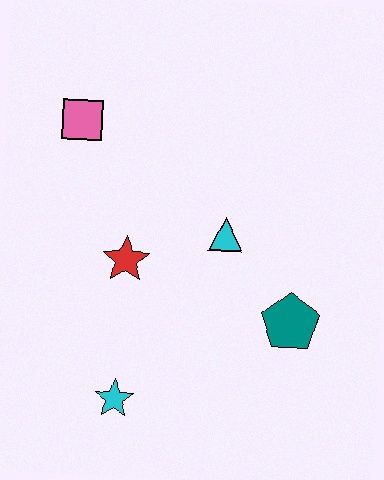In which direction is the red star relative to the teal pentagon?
The red star is to the left of the teal pentagon.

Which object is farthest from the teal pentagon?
The pink square is farthest from the teal pentagon.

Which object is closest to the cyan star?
The red star is closest to the cyan star.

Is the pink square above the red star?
Yes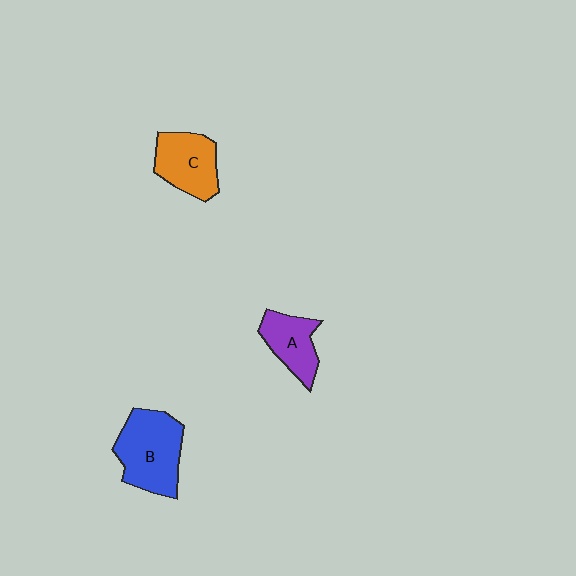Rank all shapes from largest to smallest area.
From largest to smallest: B (blue), C (orange), A (purple).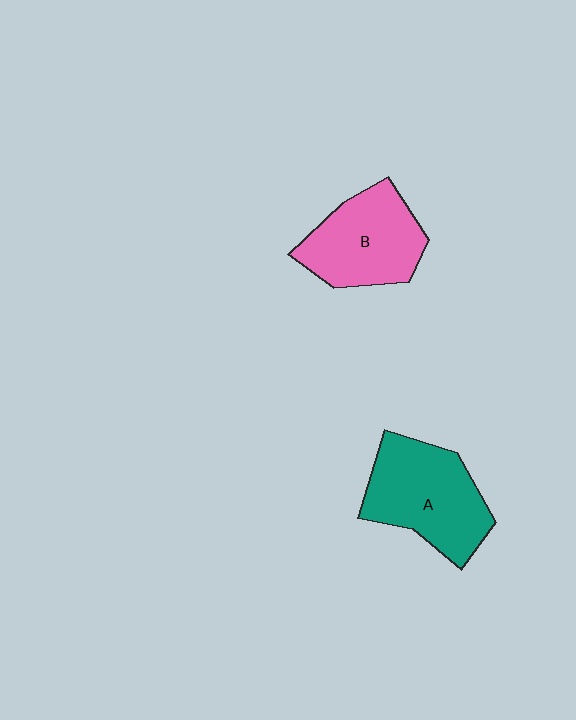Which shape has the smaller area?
Shape B (pink).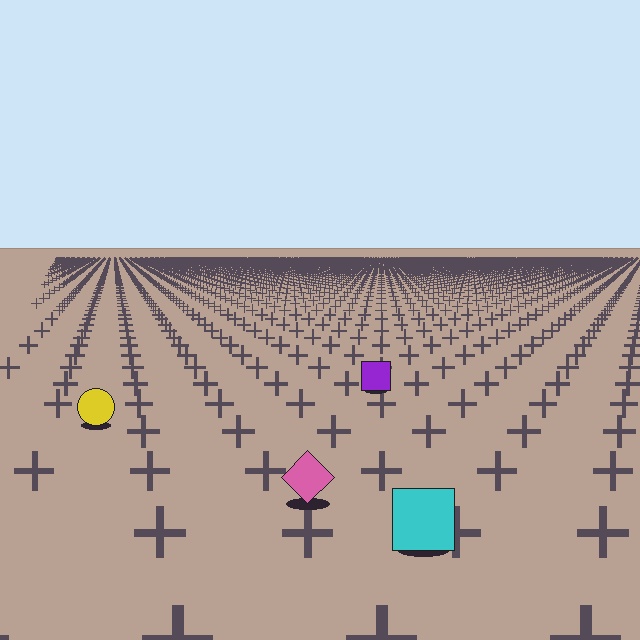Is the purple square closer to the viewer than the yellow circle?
No. The yellow circle is closer — you can tell from the texture gradient: the ground texture is coarser near it.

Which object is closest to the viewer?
The cyan square is closest. The texture marks near it are larger and more spread out.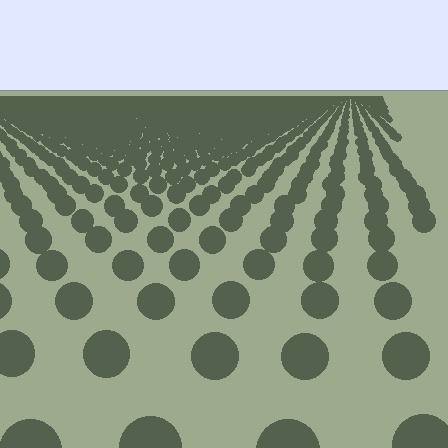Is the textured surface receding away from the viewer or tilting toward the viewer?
The surface is receding away from the viewer. Texture elements get smaller and denser toward the top.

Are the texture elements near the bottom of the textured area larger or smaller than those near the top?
Larger. Near the bottom, elements are closer to the viewer and appear at a bigger on-screen size.